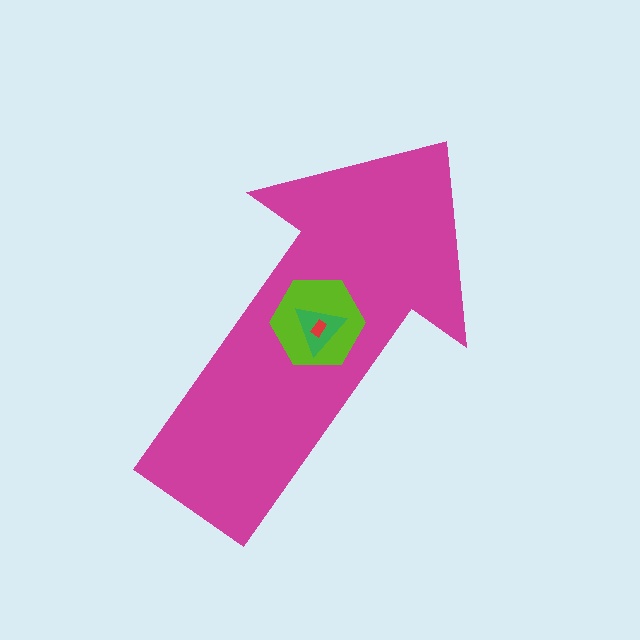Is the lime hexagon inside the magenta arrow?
Yes.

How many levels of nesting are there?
4.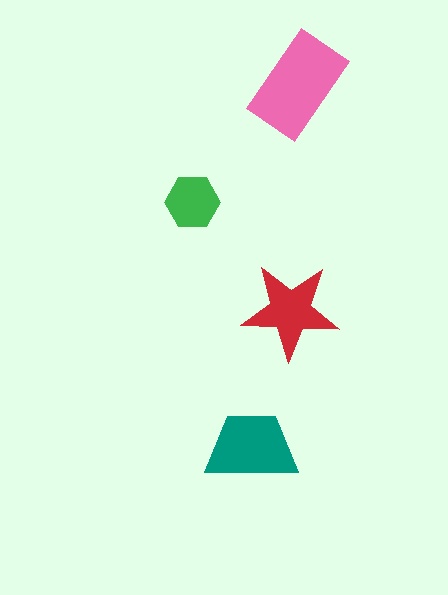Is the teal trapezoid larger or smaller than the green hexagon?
Larger.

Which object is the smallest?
The green hexagon.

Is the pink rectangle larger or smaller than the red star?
Larger.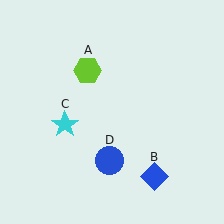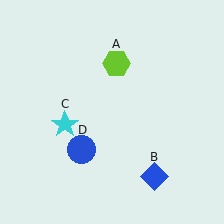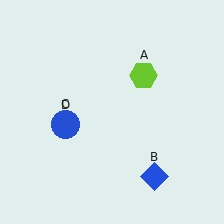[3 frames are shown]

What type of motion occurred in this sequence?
The lime hexagon (object A), blue circle (object D) rotated clockwise around the center of the scene.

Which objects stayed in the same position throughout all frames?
Blue diamond (object B) and cyan star (object C) remained stationary.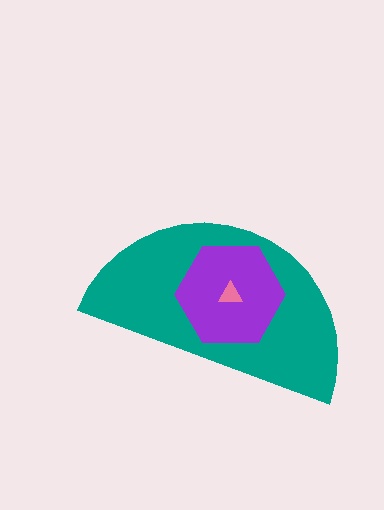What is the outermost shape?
The teal semicircle.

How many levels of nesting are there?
3.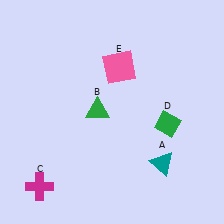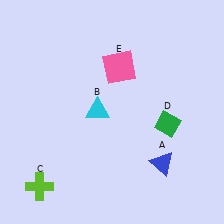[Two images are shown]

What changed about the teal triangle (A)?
In Image 1, A is teal. In Image 2, it changed to blue.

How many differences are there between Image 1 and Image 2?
There are 3 differences between the two images.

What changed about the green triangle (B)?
In Image 1, B is green. In Image 2, it changed to cyan.